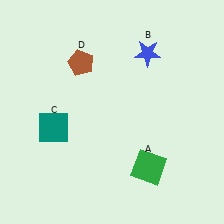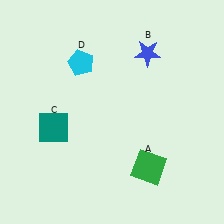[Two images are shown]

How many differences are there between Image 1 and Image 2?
There is 1 difference between the two images.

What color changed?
The pentagon (D) changed from brown in Image 1 to cyan in Image 2.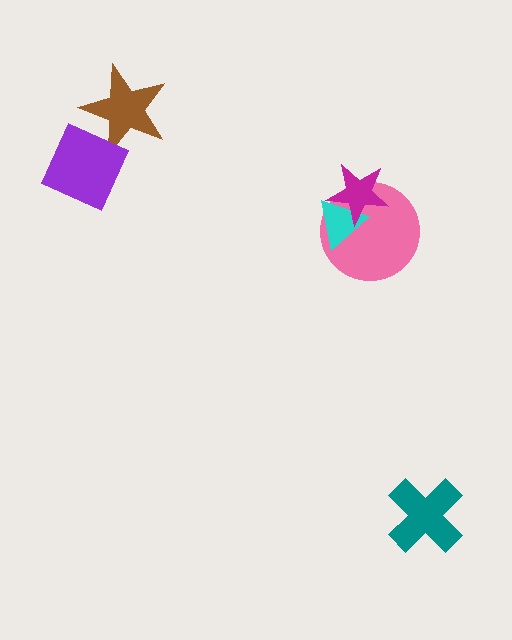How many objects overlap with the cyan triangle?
2 objects overlap with the cyan triangle.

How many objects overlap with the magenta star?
2 objects overlap with the magenta star.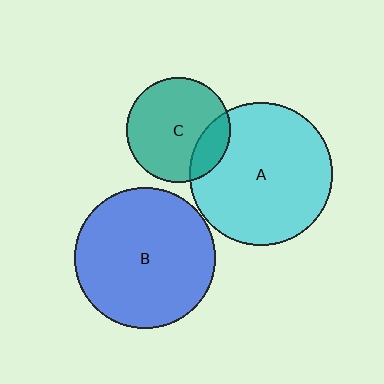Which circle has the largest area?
Circle A (cyan).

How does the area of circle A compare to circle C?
Approximately 1.9 times.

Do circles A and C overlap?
Yes.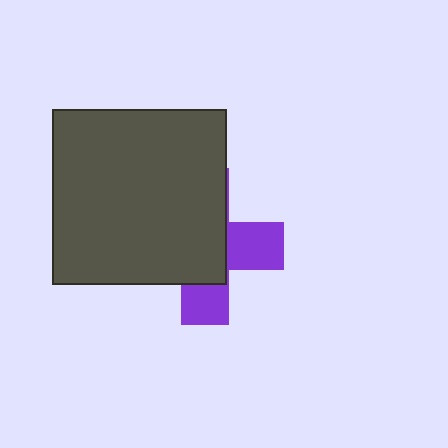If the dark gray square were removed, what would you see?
You would see the complete purple cross.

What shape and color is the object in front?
The object in front is a dark gray square.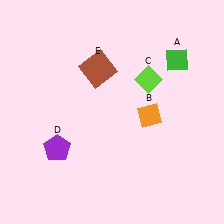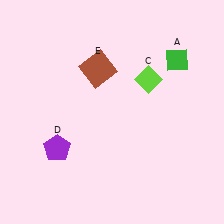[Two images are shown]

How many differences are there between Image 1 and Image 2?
There is 1 difference between the two images.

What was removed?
The orange diamond (B) was removed in Image 2.